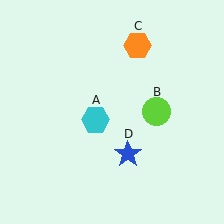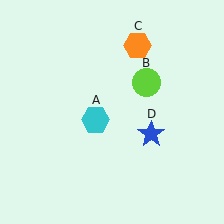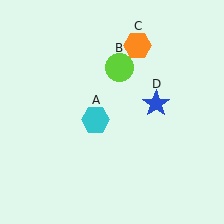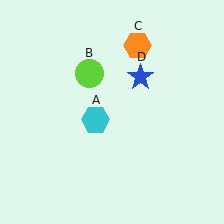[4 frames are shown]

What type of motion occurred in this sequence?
The lime circle (object B), blue star (object D) rotated counterclockwise around the center of the scene.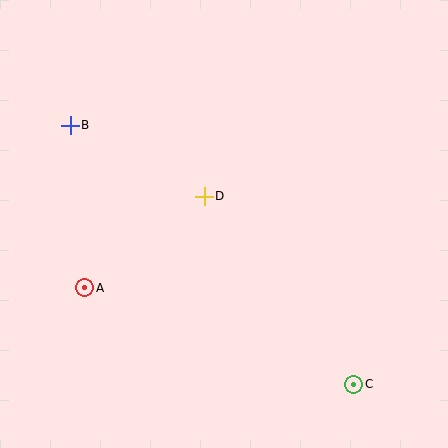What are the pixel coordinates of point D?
Point D is at (204, 196).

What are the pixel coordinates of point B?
Point B is at (70, 125).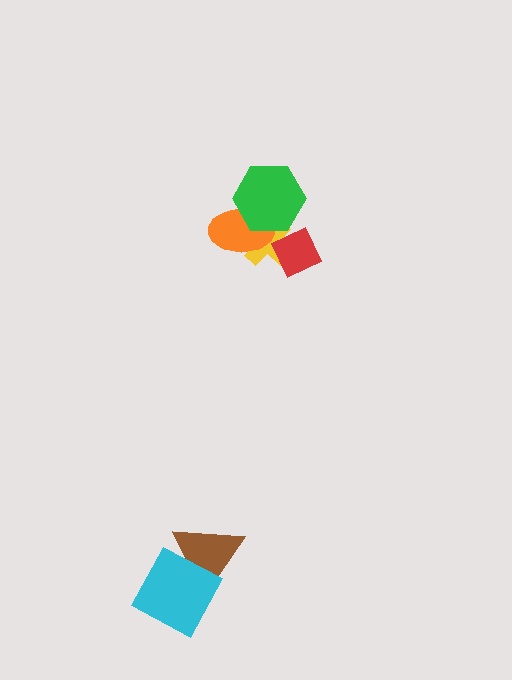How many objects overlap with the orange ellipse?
2 objects overlap with the orange ellipse.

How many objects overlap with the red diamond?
1 object overlaps with the red diamond.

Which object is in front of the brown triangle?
The cyan diamond is in front of the brown triangle.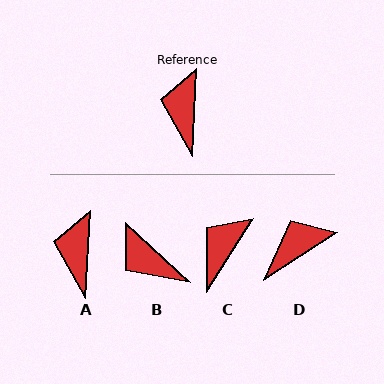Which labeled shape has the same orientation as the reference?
A.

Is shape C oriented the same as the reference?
No, it is off by about 29 degrees.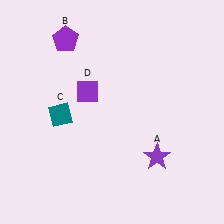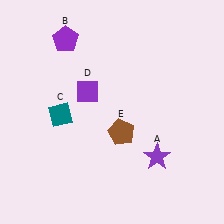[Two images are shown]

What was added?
A brown pentagon (E) was added in Image 2.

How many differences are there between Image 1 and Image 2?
There is 1 difference between the two images.